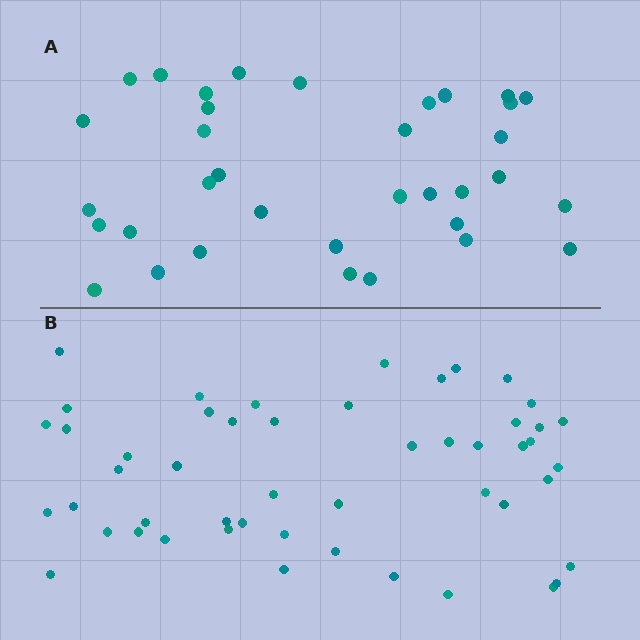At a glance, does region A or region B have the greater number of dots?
Region B (the bottom region) has more dots.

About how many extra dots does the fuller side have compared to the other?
Region B has approximately 15 more dots than region A.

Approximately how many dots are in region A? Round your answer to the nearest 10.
About 40 dots. (The exact count is 35, which rounds to 40.)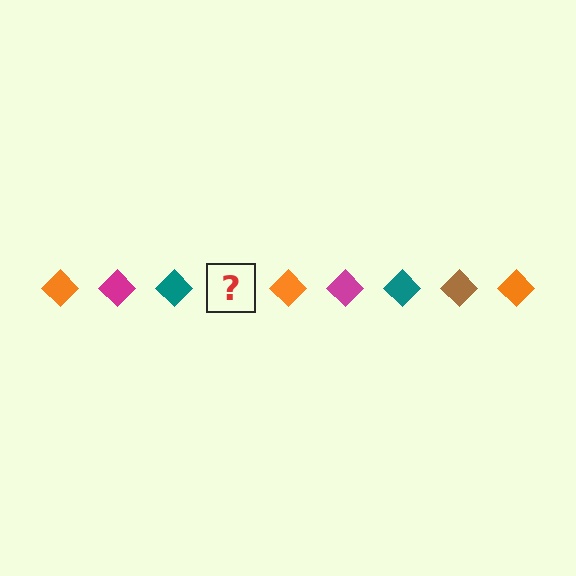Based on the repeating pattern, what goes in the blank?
The blank should be a brown diamond.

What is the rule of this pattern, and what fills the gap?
The rule is that the pattern cycles through orange, magenta, teal, brown diamonds. The gap should be filled with a brown diamond.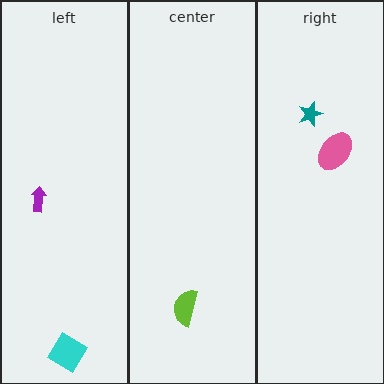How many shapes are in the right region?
2.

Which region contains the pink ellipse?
The right region.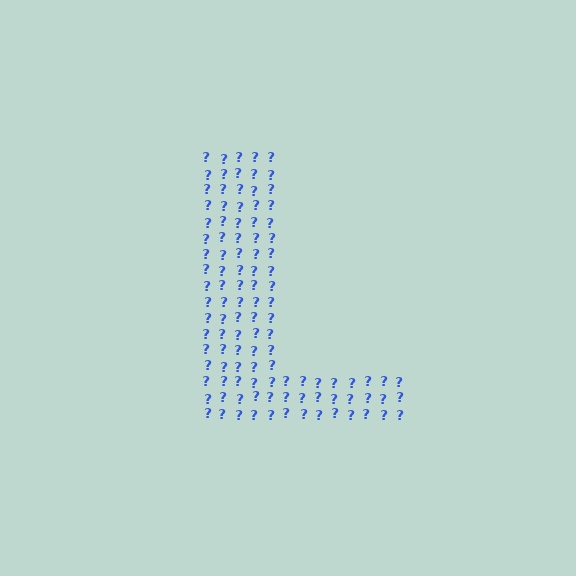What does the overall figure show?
The overall figure shows the letter L.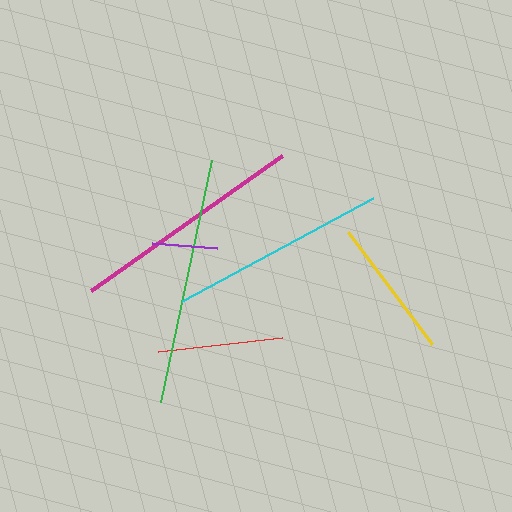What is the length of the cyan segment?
The cyan segment is approximately 216 pixels long.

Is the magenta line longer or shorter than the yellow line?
The magenta line is longer than the yellow line.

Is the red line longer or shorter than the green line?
The green line is longer than the red line.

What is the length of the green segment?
The green segment is approximately 248 pixels long.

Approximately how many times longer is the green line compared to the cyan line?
The green line is approximately 1.1 times the length of the cyan line.